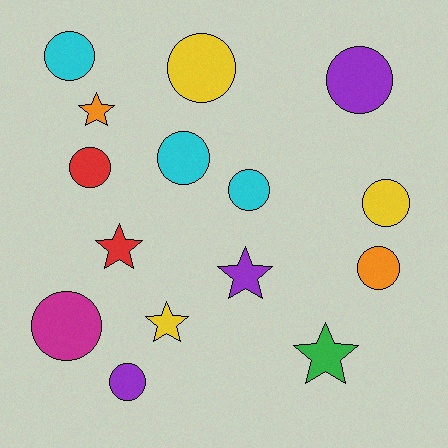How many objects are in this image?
There are 15 objects.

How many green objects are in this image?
There is 1 green object.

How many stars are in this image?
There are 5 stars.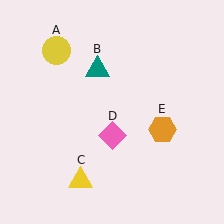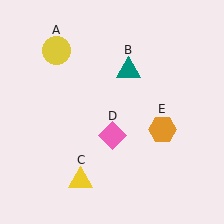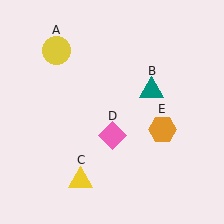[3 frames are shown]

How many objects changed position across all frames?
1 object changed position: teal triangle (object B).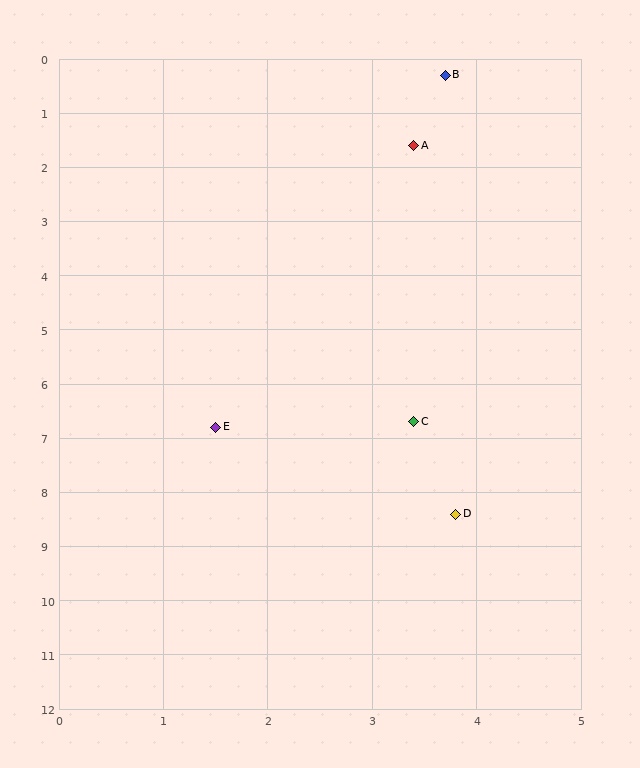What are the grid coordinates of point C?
Point C is at approximately (3.4, 6.7).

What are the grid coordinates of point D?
Point D is at approximately (3.8, 8.4).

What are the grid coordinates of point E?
Point E is at approximately (1.5, 6.8).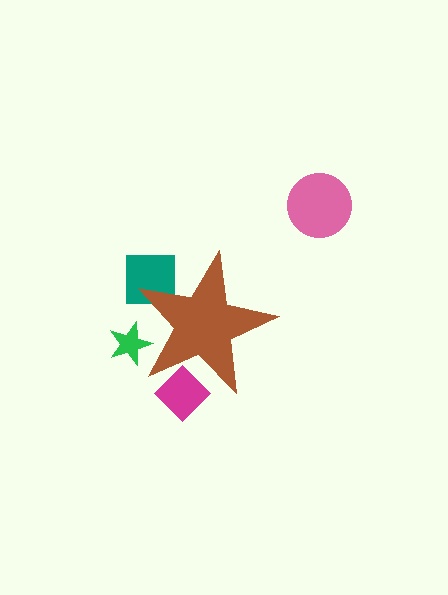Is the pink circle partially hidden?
No, the pink circle is fully visible.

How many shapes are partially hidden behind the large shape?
3 shapes are partially hidden.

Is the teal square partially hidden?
Yes, the teal square is partially hidden behind the brown star.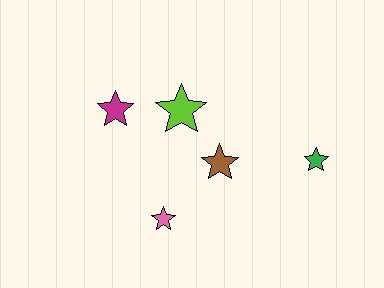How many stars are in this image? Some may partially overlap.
There are 5 stars.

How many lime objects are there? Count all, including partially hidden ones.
There is 1 lime object.